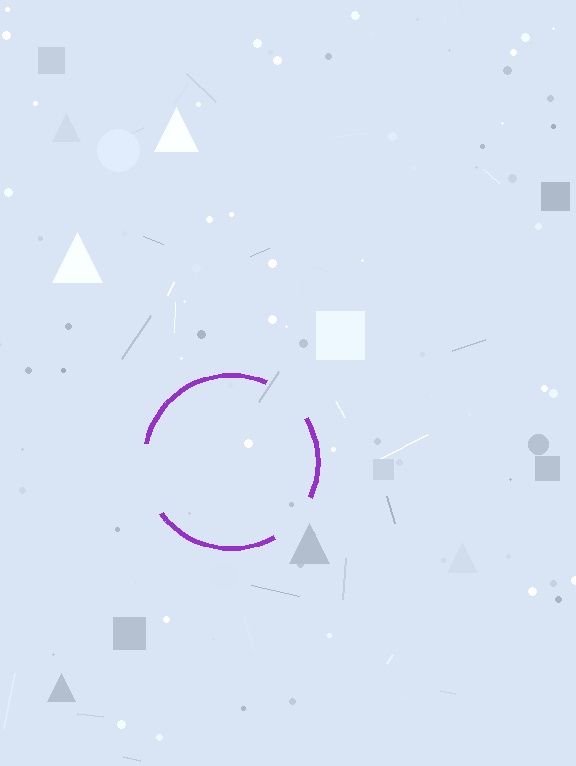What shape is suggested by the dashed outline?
The dashed outline suggests a circle.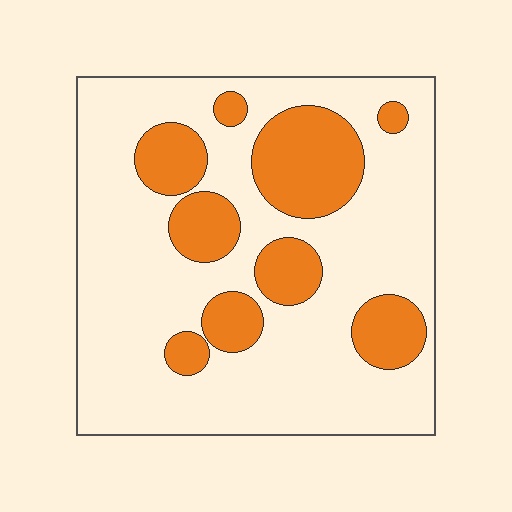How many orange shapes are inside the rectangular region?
9.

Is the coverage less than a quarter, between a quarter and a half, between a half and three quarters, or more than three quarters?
Between a quarter and a half.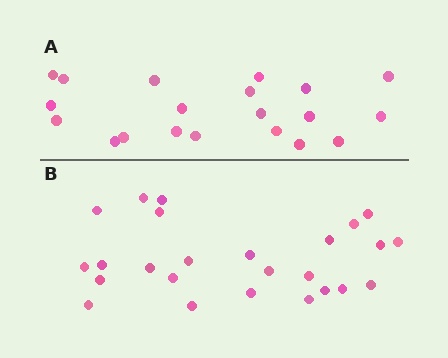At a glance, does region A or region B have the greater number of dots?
Region B (the bottom region) has more dots.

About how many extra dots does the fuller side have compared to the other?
Region B has about 5 more dots than region A.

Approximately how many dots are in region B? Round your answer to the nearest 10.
About 20 dots. (The exact count is 25, which rounds to 20.)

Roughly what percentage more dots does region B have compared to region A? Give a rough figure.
About 25% more.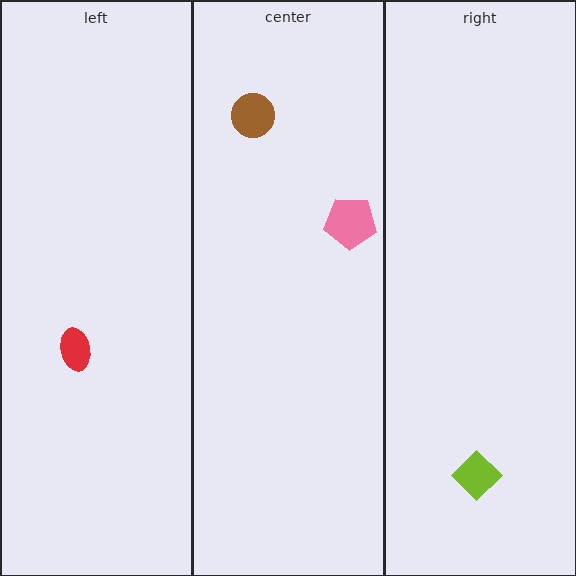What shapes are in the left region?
The red ellipse.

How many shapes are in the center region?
2.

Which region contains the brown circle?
The center region.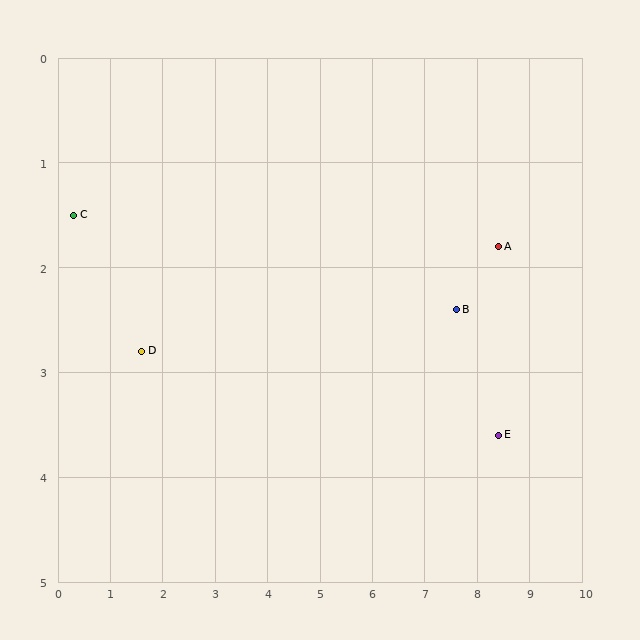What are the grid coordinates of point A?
Point A is at approximately (8.4, 1.8).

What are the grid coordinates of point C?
Point C is at approximately (0.3, 1.5).